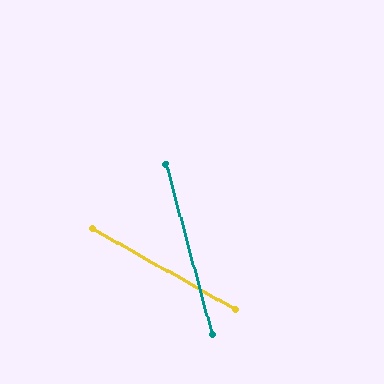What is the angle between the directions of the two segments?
Approximately 45 degrees.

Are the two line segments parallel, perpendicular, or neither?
Neither parallel nor perpendicular — they differ by about 45°.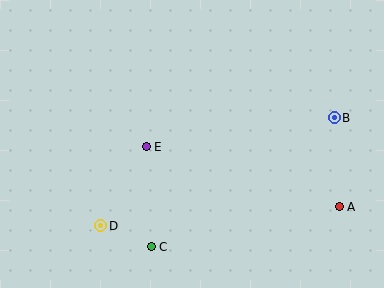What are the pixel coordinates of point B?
Point B is at (334, 118).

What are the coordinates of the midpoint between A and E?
The midpoint between A and E is at (243, 177).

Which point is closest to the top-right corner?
Point B is closest to the top-right corner.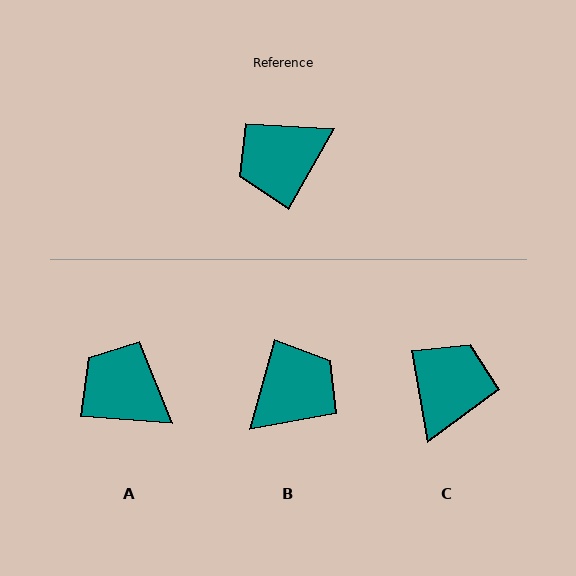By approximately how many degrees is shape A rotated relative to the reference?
Approximately 65 degrees clockwise.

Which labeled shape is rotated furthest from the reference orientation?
B, about 166 degrees away.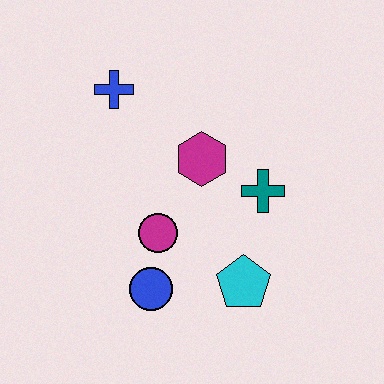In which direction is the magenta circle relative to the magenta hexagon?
The magenta circle is below the magenta hexagon.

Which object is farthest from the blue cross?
The cyan pentagon is farthest from the blue cross.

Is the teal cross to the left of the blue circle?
No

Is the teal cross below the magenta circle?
No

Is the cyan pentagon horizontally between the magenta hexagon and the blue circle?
No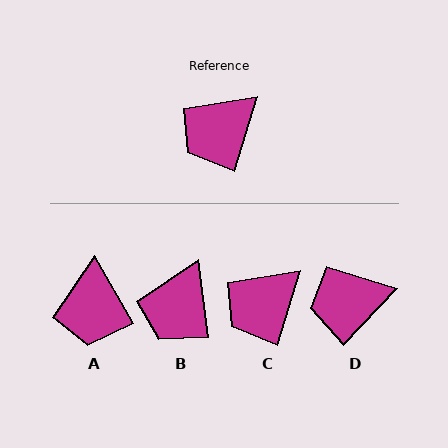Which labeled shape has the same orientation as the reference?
C.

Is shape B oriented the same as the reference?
No, it is off by about 25 degrees.